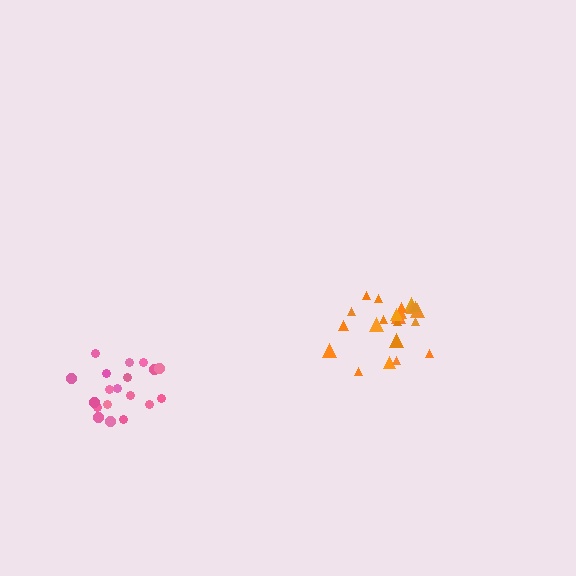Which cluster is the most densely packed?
Orange.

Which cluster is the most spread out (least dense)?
Pink.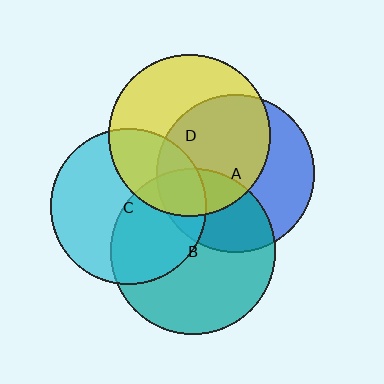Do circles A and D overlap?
Yes.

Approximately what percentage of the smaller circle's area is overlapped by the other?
Approximately 55%.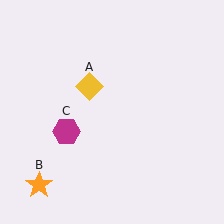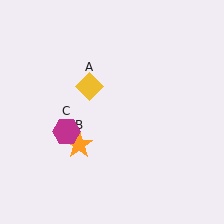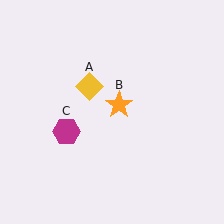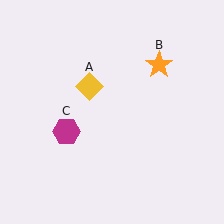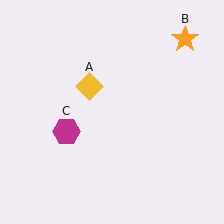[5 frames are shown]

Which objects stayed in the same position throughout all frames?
Yellow diamond (object A) and magenta hexagon (object C) remained stationary.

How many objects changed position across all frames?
1 object changed position: orange star (object B).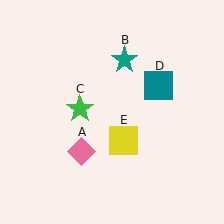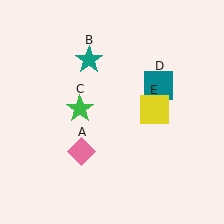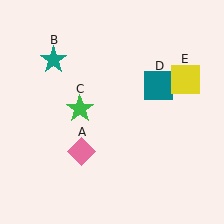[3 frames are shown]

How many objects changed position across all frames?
2 objects changed position: teal star (object B), yellow square (object E).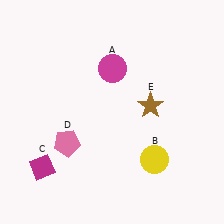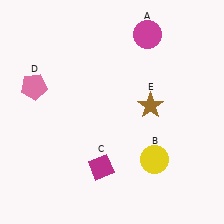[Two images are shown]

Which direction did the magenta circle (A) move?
The magenta circle (A) moved right.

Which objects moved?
The objects that moved are: the magenta circle (A), the magenta diamond (C), the pink pentagon (D).